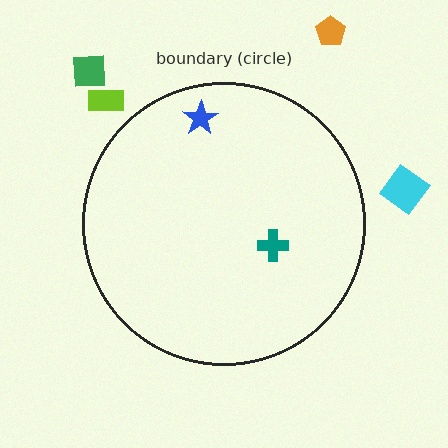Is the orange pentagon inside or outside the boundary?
Outside.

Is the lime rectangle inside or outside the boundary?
Outside.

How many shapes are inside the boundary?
2 inside, 4 outside.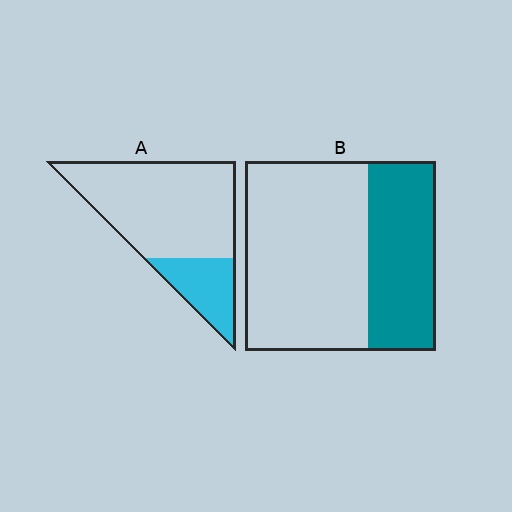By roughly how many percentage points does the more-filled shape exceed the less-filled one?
By roughly 10 percentage points (B over A).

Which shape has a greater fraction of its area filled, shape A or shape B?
Shape B.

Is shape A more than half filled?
No.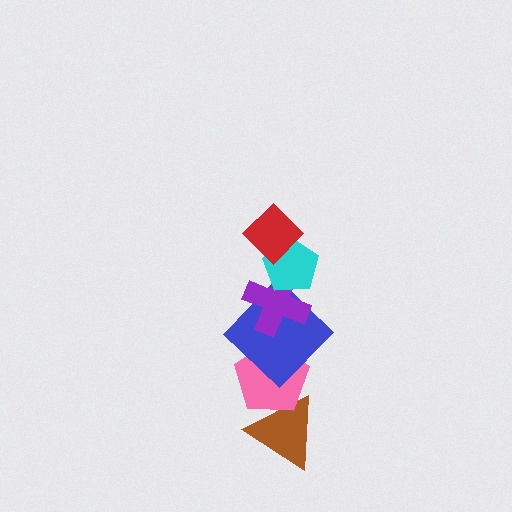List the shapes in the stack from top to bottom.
From top to bottom: the red diamond, the cyan pentagon, the purple cross, the blue diamond, the pink pentagon, the brown triangle.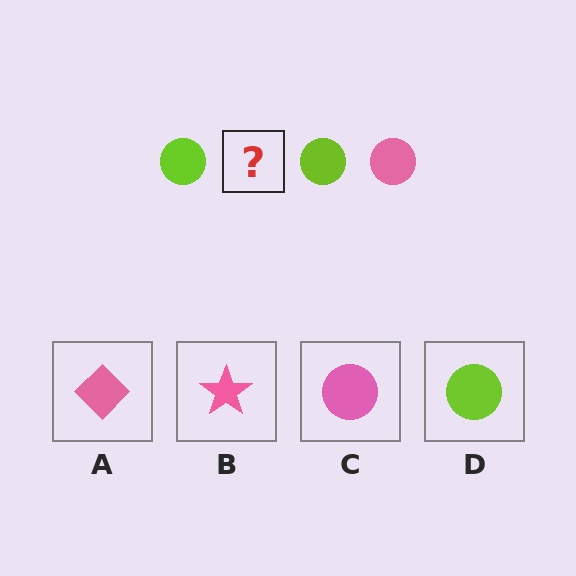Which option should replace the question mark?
Option C.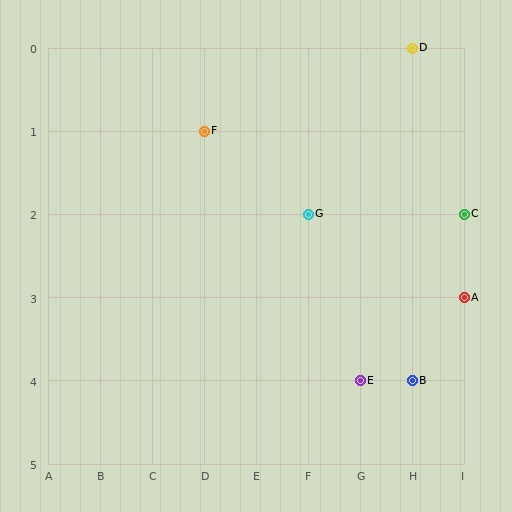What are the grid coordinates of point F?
Point F is at grid coordinates (D, 1).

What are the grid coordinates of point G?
Point G is at grid coordinates (F, 2).